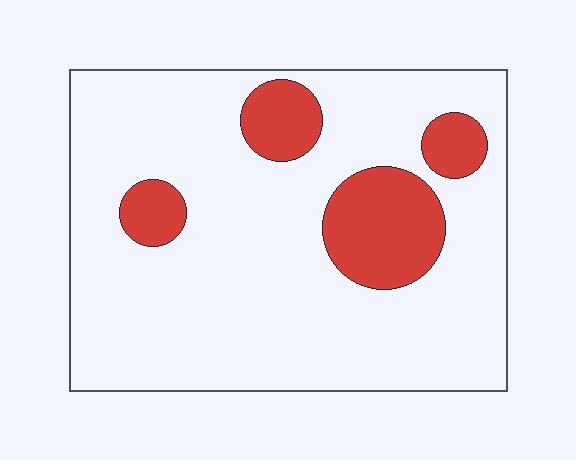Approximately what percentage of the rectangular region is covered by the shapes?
Approximately 15%.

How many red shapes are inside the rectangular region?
4.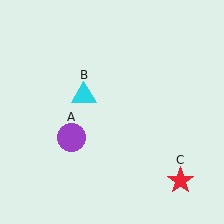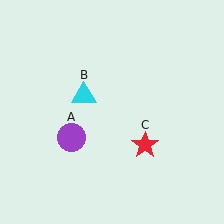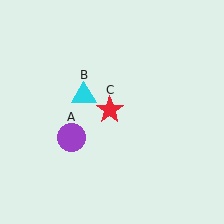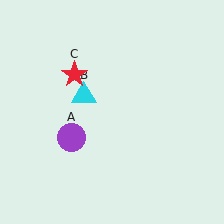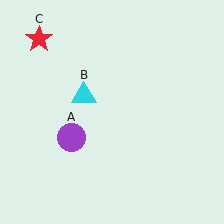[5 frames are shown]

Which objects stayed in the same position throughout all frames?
Purple circle (object A) and cyan triangle (object B) remained stationary.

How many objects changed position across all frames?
1 object changed position: red star (object C).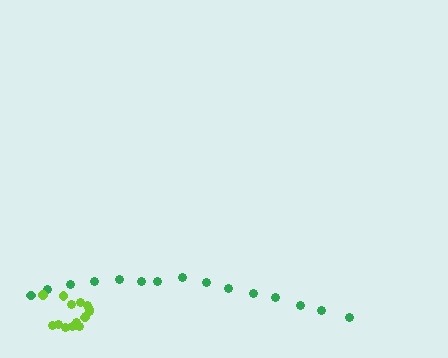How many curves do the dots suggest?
There are 2 distinct paths.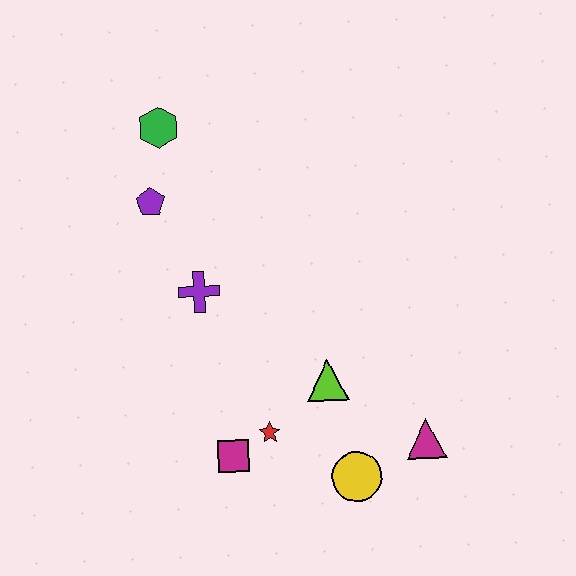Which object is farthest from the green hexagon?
The magenta triangle is farthest from the green hexagon.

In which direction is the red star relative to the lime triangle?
The red star is to the left of the lime triangle.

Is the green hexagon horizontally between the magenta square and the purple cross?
No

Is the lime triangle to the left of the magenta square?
No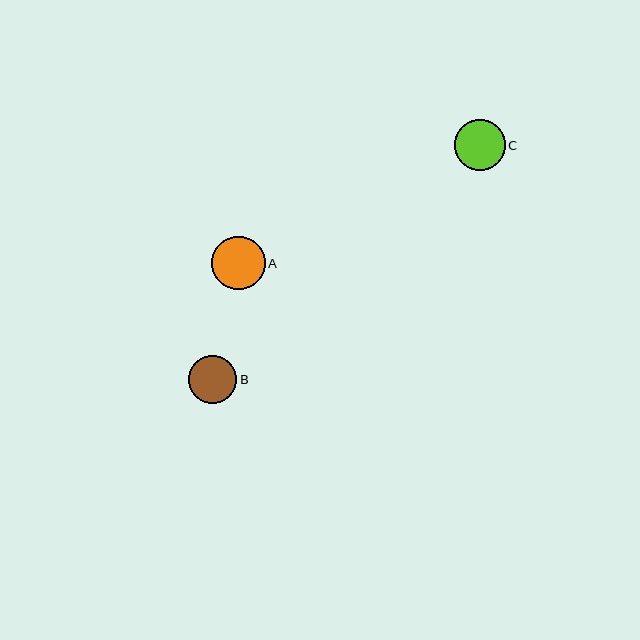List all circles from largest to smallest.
From largest to smallest: A, C, B.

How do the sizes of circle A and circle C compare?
Circle A and circle C are approximately the same size.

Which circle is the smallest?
Circle B is the smallest with a size of approximately 48 pixels.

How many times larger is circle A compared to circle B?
Circle A is approximately 1.1 times the size of circle B.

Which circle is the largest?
Circle A is the largest with a size of approximately 54 pixels.